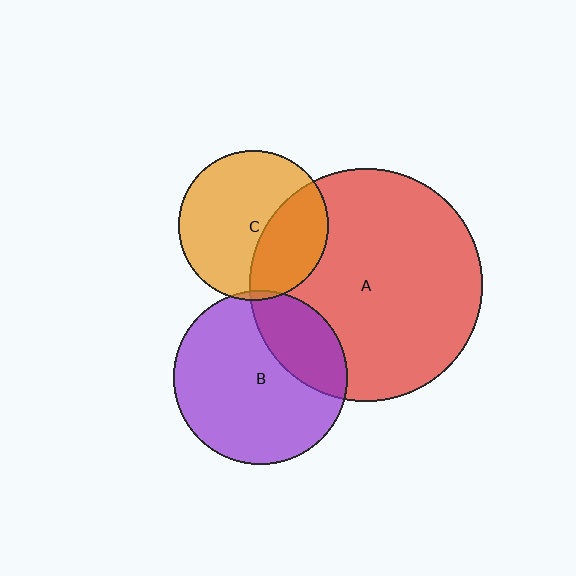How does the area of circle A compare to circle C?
Approximately 2.4 times.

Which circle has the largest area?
Circle A (red).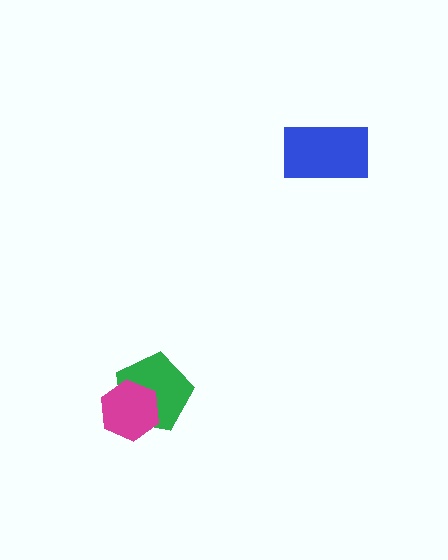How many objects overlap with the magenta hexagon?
1 object overlaps with the magenta hexagon.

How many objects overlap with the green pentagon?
1 object overlaps with the green pentagon.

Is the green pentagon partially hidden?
Yes, it is partially covered by another shape.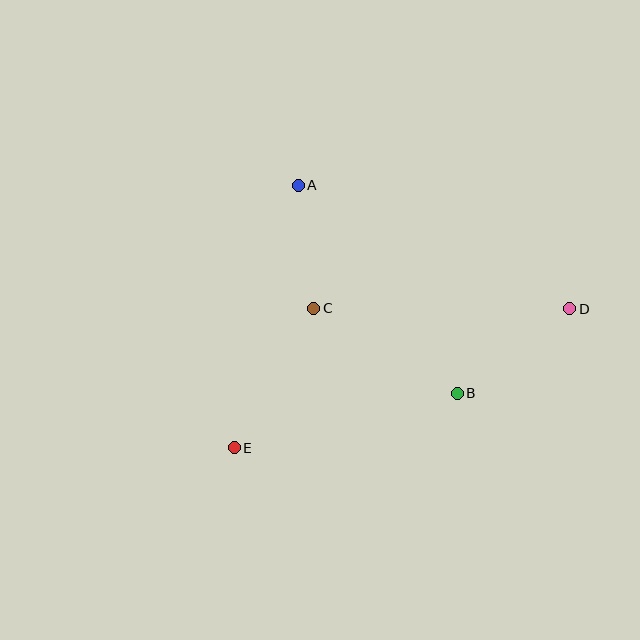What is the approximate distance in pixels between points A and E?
The distance between A and E is approximately 271 pixels.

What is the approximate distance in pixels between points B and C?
The distance between B and C is approximately 167 pixels.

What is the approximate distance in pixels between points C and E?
The distance between C and E is approximately 161 pixels.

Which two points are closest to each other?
Points A and C are closest to each other.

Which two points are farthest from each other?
Points D and E are farthest from each other.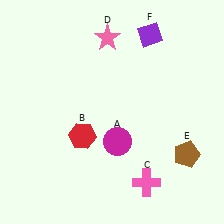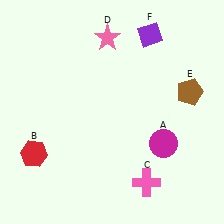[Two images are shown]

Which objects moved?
The objects that moved are: the magenta circle (A), the red hexagon (B), the brown pentagon (E).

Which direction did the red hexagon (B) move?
The red hexagon (B) moved left.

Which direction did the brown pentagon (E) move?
The brown pentagon (E) moved up.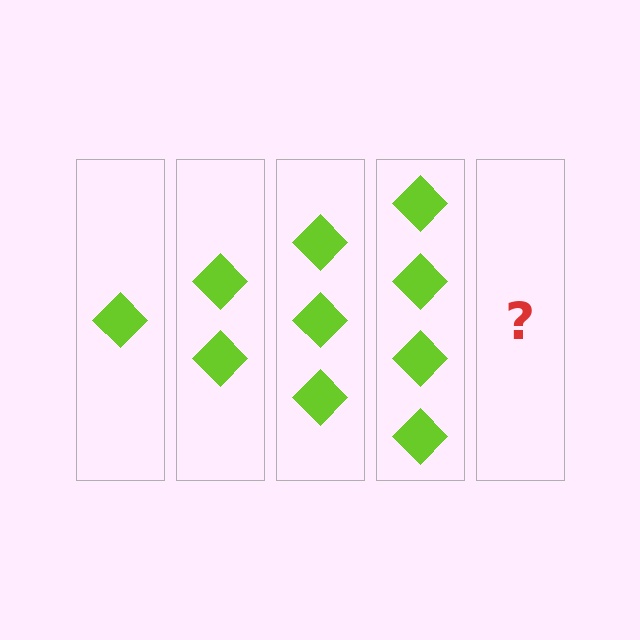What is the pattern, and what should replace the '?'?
The pattern is that each step adds one more diamond. The '?' should be 5 diamonds.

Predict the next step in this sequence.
The next step is 5 diamonds.